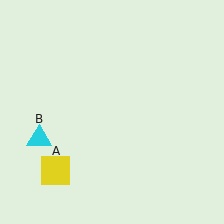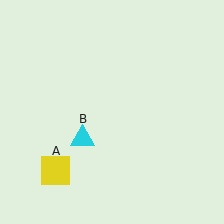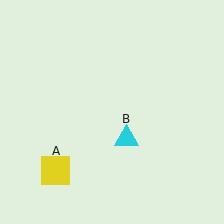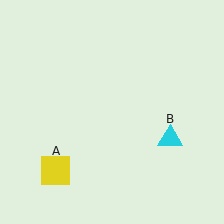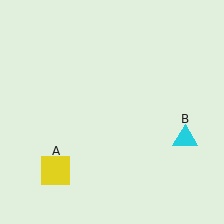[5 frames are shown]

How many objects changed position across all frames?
1 object changed position: cyan triangle (object B).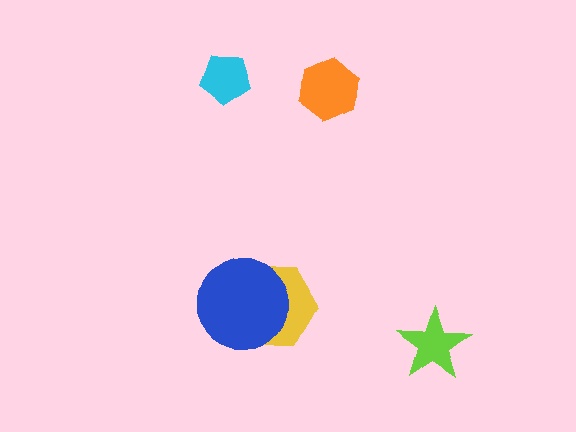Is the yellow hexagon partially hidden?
Yes, it is partially covered by another shape.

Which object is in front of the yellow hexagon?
The blue circle is in front of the yellow hexagon.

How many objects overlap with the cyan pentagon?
0 objects overlap with the cyan pentagon.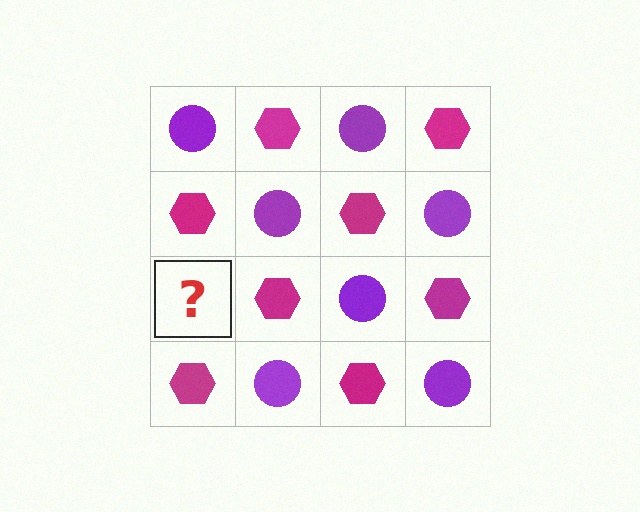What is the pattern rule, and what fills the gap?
The rule is that it alternates purple circle and magenta hexagon in a checkerboard pattern. The gap should be filled with a purple circle.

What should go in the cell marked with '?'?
The missing cell should contain a purple circle.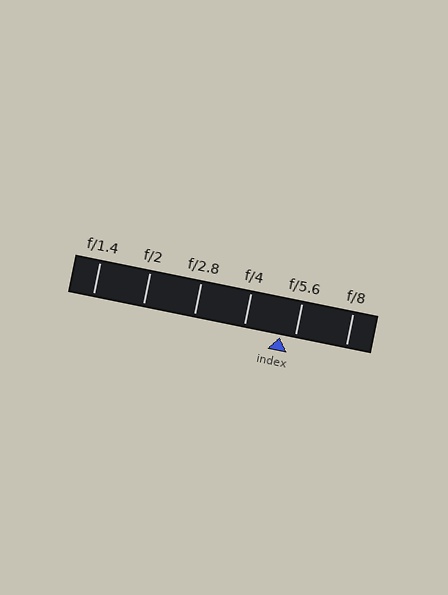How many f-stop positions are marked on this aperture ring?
There are 6 f-stop positions marked.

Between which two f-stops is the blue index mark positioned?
The index mark is between f/4 and f/5.6.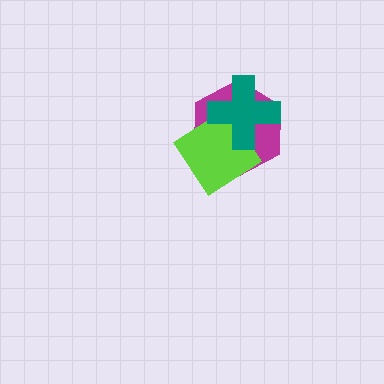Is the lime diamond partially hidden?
Yes, it is partially covered by another shape.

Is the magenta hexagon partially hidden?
Yes, it is partially covered by another shape.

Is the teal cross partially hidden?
No, no other shape covers it.